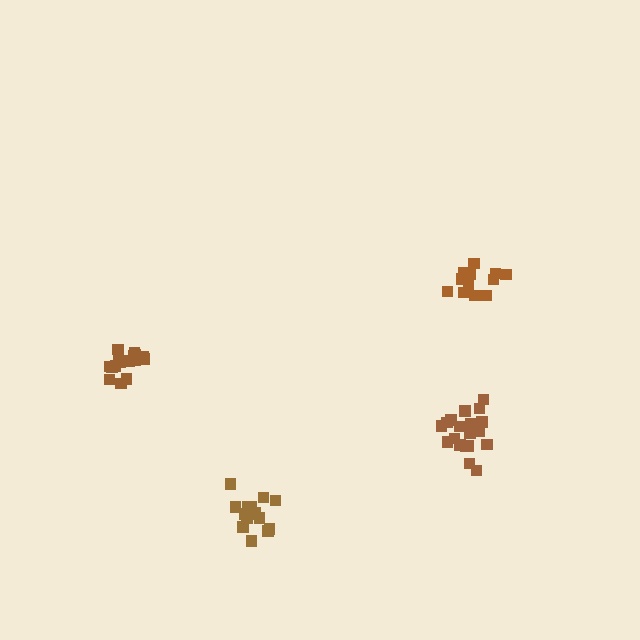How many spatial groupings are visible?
There are 4 spatial groupings.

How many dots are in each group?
Group 1: 13 dots, Group 2: 16 dots, Group 3: 19 dots, Group 4: 15 dots (63 total).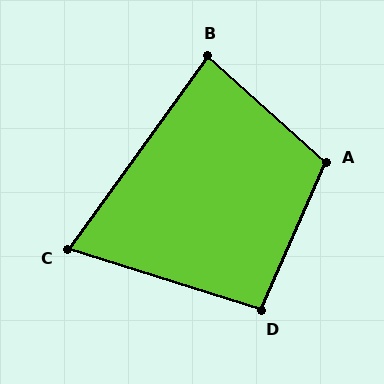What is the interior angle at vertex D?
Approximately 96 degrees (obtuse).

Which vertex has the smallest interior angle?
C, at approximately 72 degrees.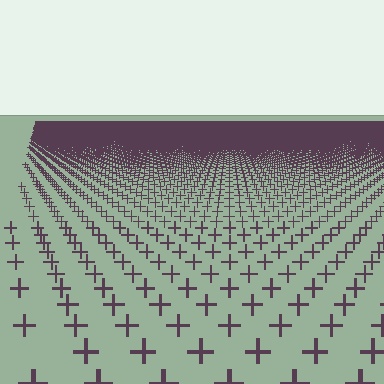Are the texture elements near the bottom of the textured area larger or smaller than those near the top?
Larger. Near the bottom, elements are closer to the viewer and appear at a bigger on-screen size.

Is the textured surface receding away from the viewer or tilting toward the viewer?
The surface is receding away from the viewer. Texture elements get smaller and denser toward the top.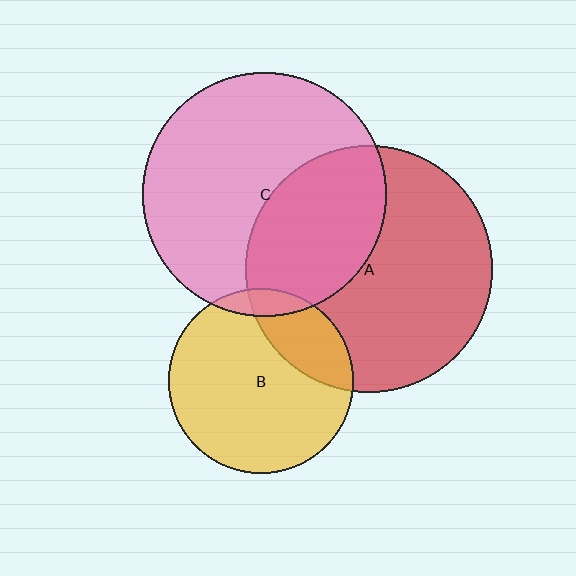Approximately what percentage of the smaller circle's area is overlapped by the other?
Approximately 25%.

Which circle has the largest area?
Circle A (red).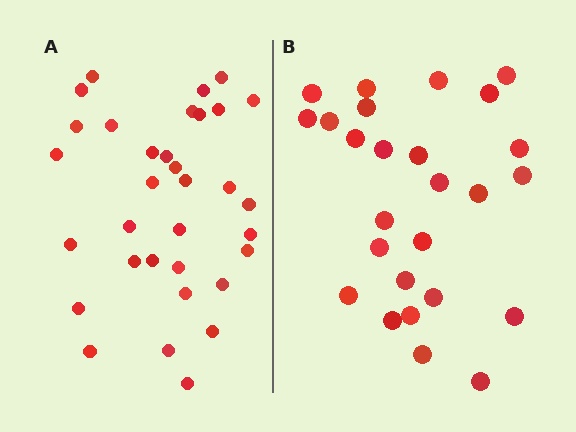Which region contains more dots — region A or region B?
Region A (the left region) has more dots.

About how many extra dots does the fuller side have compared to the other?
Region A has roughly 8 or so more dots than region B.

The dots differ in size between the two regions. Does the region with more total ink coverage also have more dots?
No. Region B has more total ink coverage because its dots are larger, but region A actually contains more individual dots. Total area can be misleading — the number of items is what matters here.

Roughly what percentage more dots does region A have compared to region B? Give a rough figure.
About 25% more.